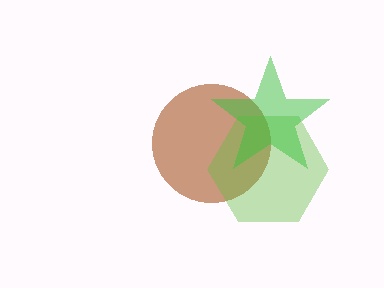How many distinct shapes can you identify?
There are 3 distinct shapes: a brown circle, a lime hexagon, a green star.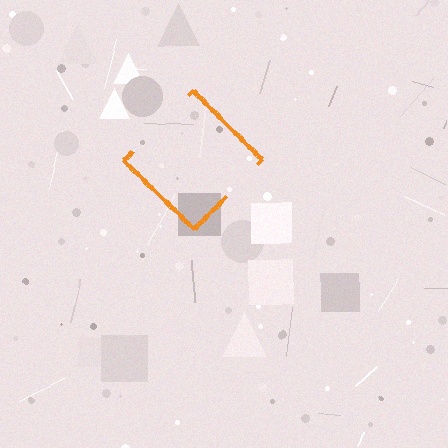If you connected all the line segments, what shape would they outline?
They would outline a diamond.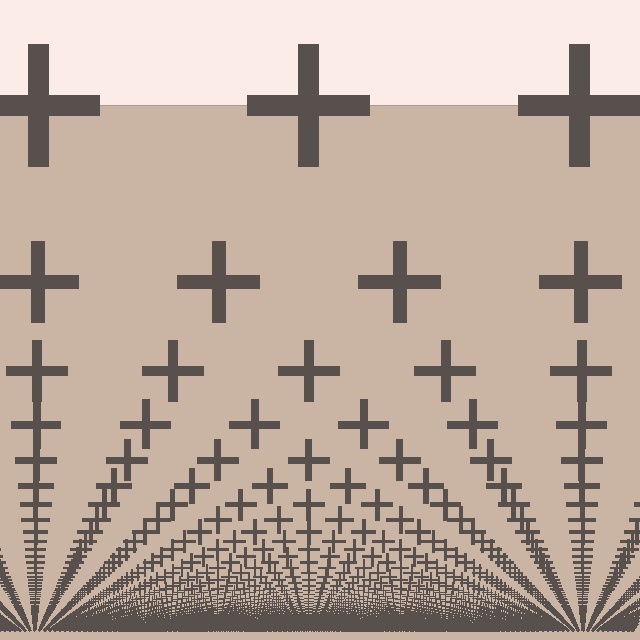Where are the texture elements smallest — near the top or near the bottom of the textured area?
Near the bottom.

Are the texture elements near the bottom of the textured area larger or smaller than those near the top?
Smaller. The gradient is inverted — elements near the bottom are smaller and denser.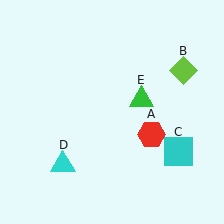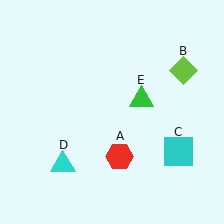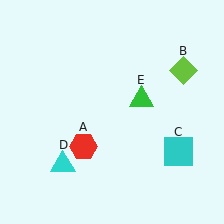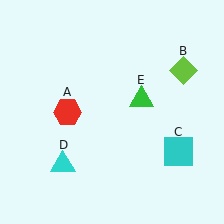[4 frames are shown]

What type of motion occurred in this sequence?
The red hexagon (object A) rotated clockwise around the center of the scene.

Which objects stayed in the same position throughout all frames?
Lime diamond (object B) and cyan square (object C) and cyan triangle (object D) and green triangle (object E) remained stationary.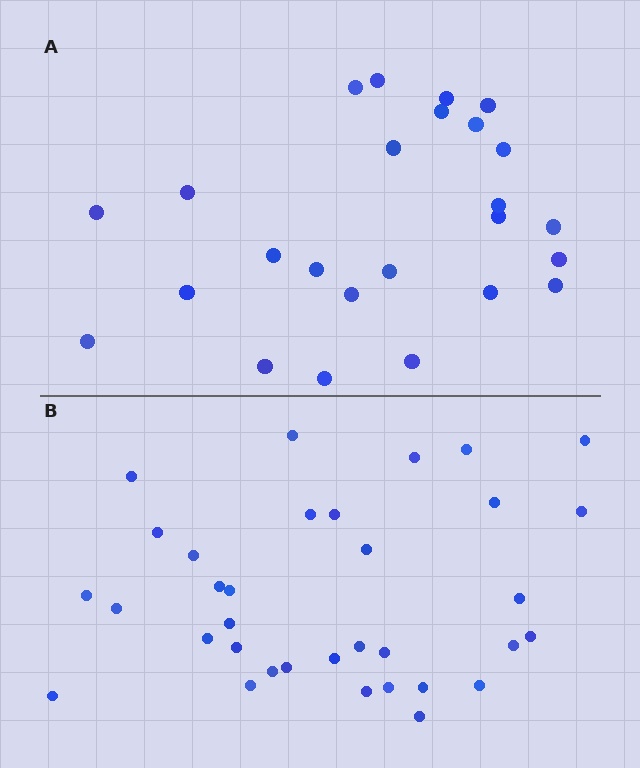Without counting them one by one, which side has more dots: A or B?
Region B (the bottom region) has more dots.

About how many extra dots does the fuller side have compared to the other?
Region B has roughly 8 or so more dots than region A.